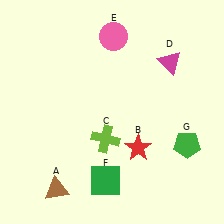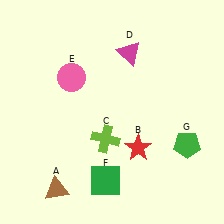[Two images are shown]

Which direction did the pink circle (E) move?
The pink circle (E) moved left.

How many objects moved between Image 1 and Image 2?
2 objects moved between the two images.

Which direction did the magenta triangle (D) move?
The magenta triangle (D) moved left.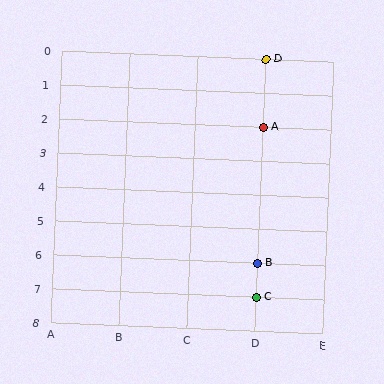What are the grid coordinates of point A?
Point A is at grid coordinates (D, 2).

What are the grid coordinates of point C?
Point C is at grid coordinates (D, 7).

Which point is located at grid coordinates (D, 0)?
Point D is at (D, 0).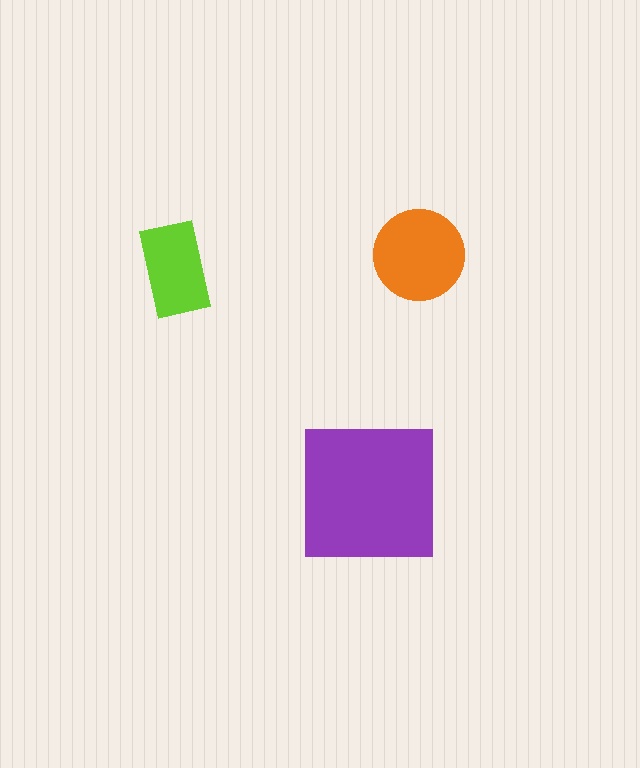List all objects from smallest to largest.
The lime rectangle, the orange circle, the purple square.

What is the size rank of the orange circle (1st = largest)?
2nd.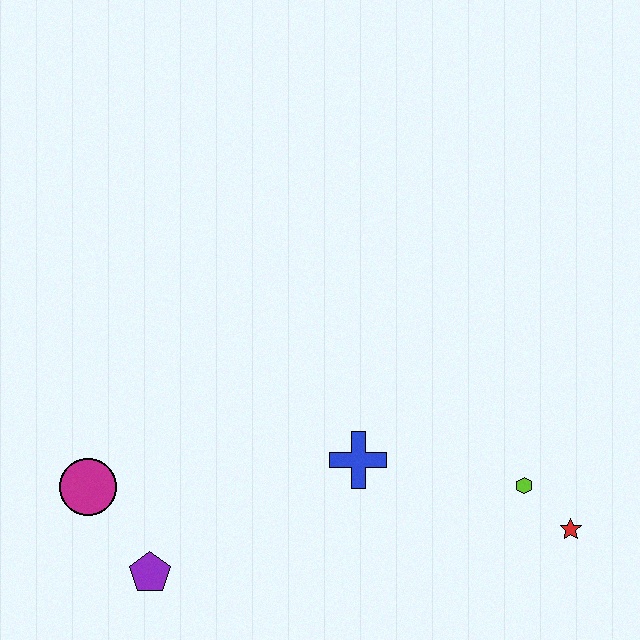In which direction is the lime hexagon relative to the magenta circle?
The lime hexagon is to the right of the magenta circle.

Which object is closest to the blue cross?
The lime hexagon is closest to the blue cross.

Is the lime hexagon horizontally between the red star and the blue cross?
Yes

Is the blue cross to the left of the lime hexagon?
Yes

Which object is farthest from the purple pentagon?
The red star is farthest from the purple pentagon.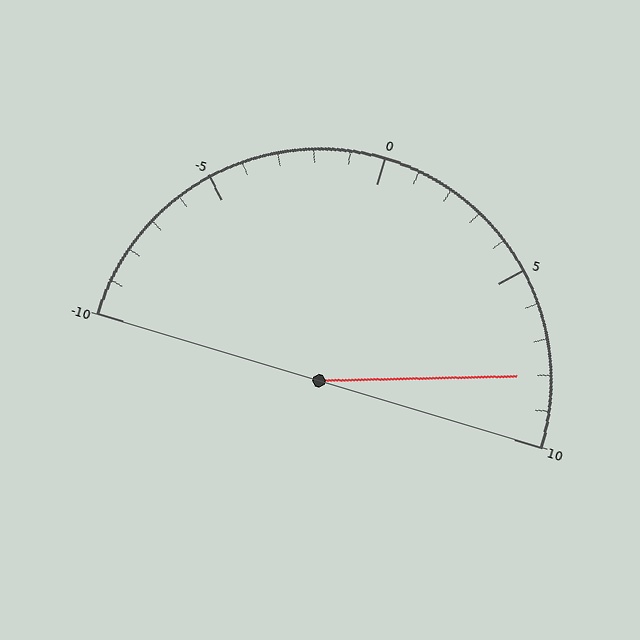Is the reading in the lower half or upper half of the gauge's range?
The reading is in the upper half of the range (-10 to 10).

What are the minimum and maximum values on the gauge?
The gauge ranges from -10 to 10.